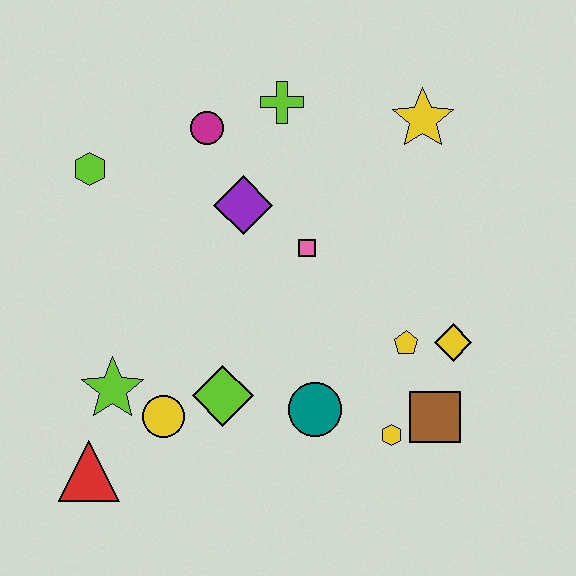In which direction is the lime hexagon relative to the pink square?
The lime hexagon is to the left of the pink square.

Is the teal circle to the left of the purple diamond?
No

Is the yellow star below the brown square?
No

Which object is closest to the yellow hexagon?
The brown square is closest to the yellow hexagon.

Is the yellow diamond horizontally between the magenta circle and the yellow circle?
No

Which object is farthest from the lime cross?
The red triangle is farthest from the lime cross.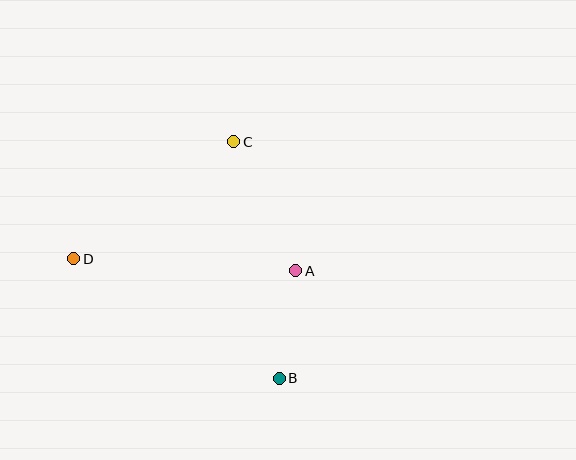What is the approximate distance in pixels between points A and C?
The distance between A and C is approximately 143 pixels.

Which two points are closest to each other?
Points A and B are closest to each other.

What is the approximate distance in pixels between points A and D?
The distance between A and D is approximately 223 pixels.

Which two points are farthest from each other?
Points B and C are farthest from each other.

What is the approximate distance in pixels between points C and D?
The distance between C and D is approximately 198 pixels.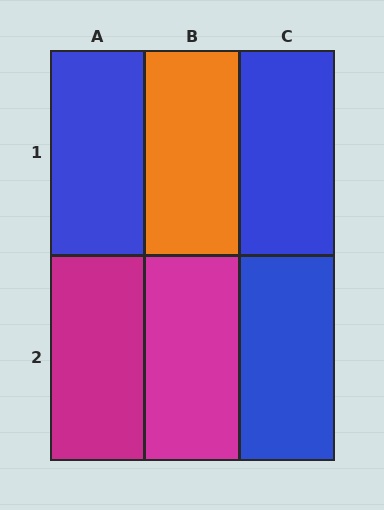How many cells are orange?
1 cell is orange.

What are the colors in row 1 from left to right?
Blue, orange, blue.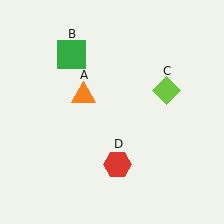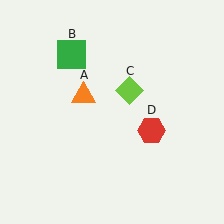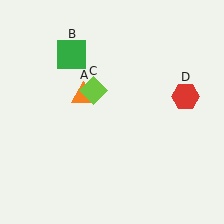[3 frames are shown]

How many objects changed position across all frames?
2 objects changed position: lime diamond (object C), red hexagon (object D).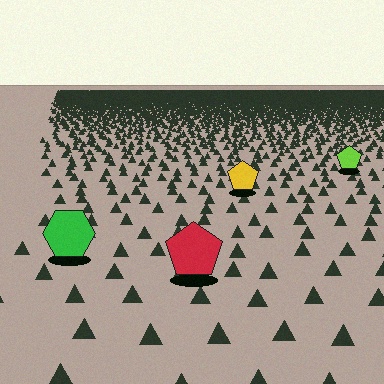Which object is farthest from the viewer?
The lime pentagon is farthest from the viewer. It appears smaller and the ground texture around it is denser.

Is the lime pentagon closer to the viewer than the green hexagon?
No. The green hexagon is closer — you can tell from the texture gradient: the ground texture is coarser near it.